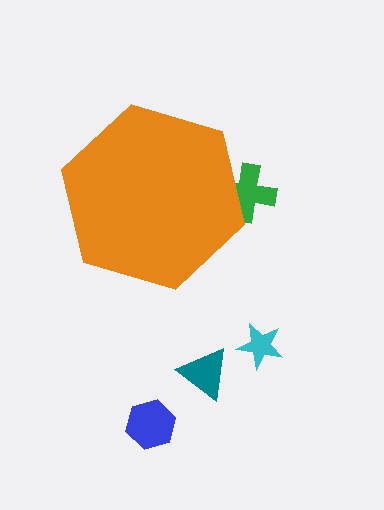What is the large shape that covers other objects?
An orange hexagon.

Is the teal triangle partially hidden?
No, the teal triangle is fully visible.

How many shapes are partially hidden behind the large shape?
1 shape is partially hidden.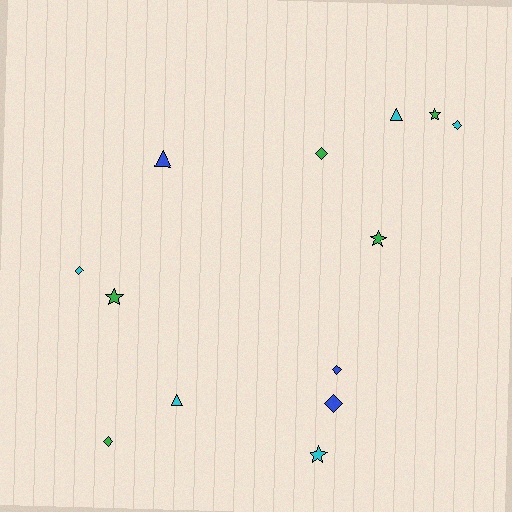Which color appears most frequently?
Cyan, with 5 objects.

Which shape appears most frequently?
Diamond, with 6 objects.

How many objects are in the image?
There are 13 objects.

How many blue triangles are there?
There is 1 blue triangle.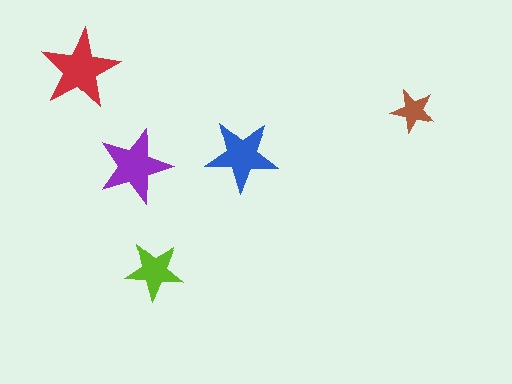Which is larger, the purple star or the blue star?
The purple one.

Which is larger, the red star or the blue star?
The red one.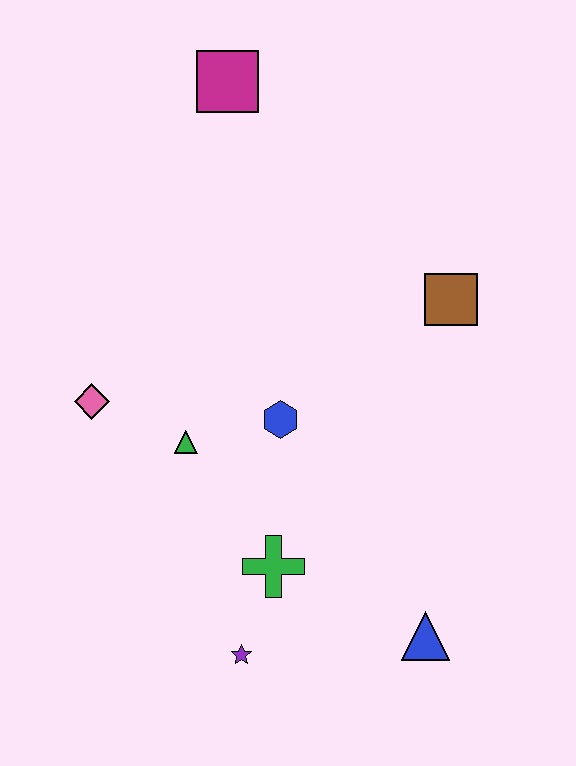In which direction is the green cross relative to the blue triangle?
The green cross is to the left of the blue triangle.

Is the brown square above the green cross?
Yes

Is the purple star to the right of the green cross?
No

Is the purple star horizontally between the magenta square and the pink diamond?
No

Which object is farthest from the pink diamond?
The blue triangle is farthest from the pink diamond.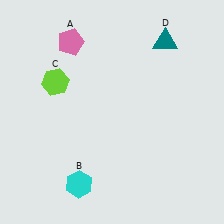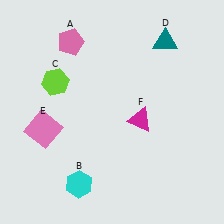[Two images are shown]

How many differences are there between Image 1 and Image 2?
There are 2 differences between the two images.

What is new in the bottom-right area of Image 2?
A magenta triangle (F) was added in the bottom-right area of Image 2.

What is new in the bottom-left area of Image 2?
A pink square (E) was added in the bottom-left area of Image 2.